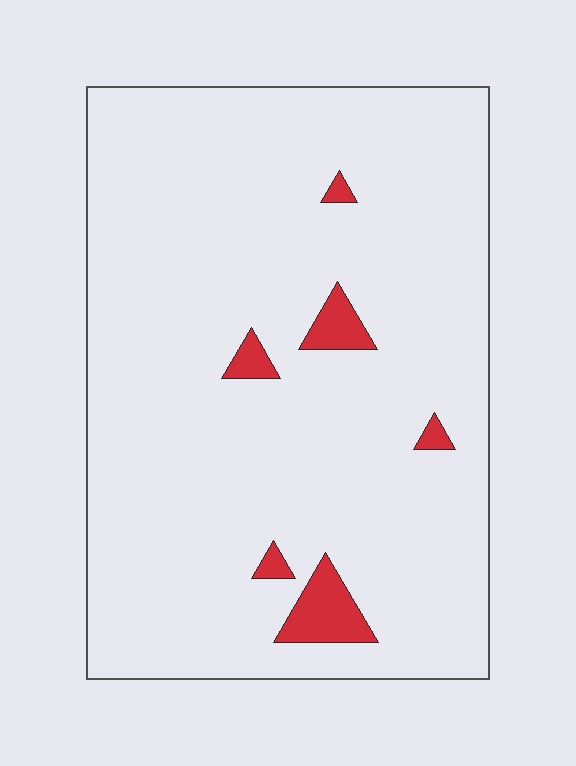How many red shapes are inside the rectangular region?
6.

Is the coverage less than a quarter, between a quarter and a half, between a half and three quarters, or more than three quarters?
Less than a quarter.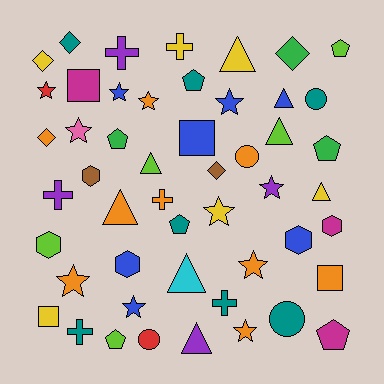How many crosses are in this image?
There are 6 crosses.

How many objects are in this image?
There are 50 objects.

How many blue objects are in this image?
There are 7 blue objects.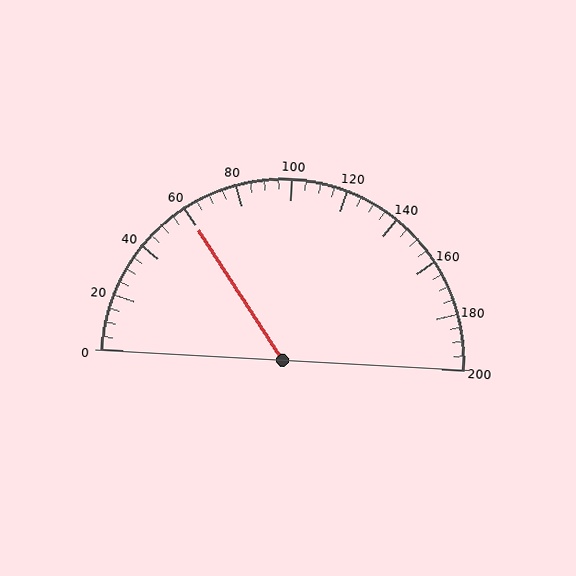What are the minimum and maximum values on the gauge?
The gauge ranges from 0 to 200.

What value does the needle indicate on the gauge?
The needle indicates approximately 60.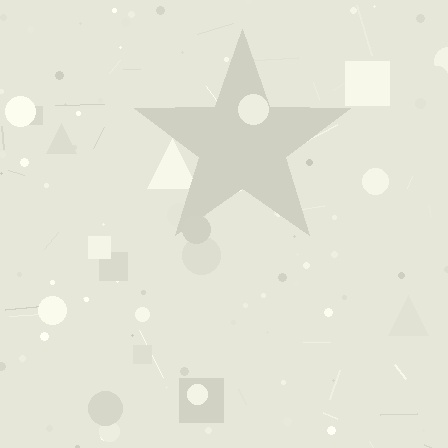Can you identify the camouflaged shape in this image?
The camouflaged shape is a star.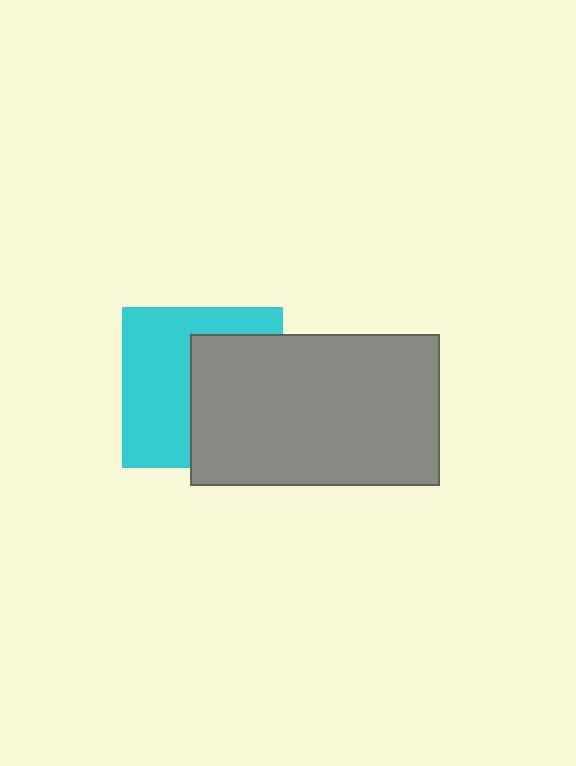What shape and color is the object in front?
The object in front is a gray rectangle.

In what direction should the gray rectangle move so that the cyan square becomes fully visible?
The gray rectangle should move right. That is the shortest direction to clear the overlap and leave the cyan square fully visible.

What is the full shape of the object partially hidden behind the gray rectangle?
The partially hidden object is a cyan square.